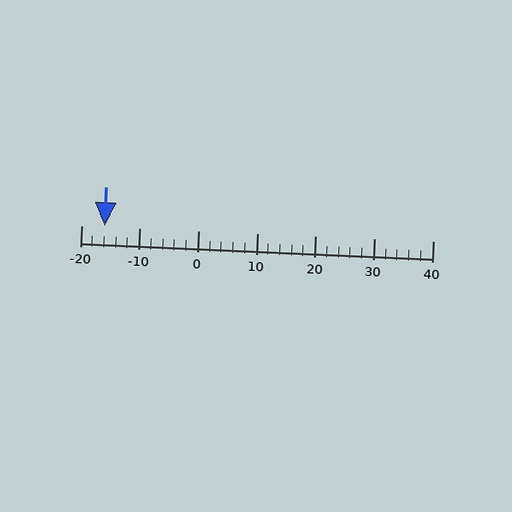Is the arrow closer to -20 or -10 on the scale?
The arrow is closer to -20.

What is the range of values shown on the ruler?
The ruler shows values from -20 to 40.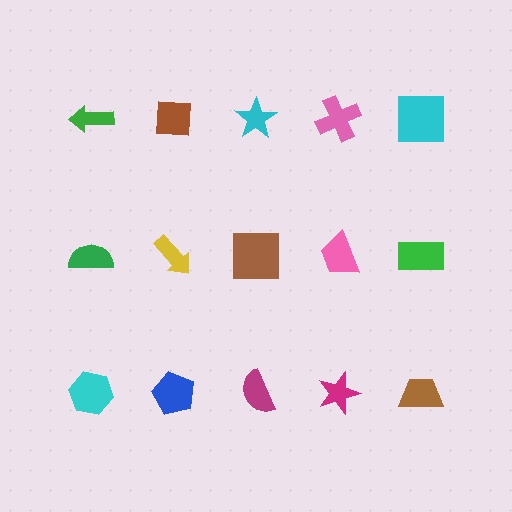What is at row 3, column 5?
A brown trapezoid.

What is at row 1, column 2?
A brown square.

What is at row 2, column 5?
A green rectangle.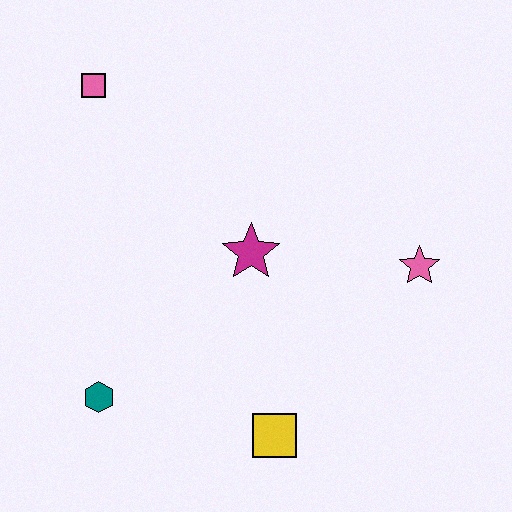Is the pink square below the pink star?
No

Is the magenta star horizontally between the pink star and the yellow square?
No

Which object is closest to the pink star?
The magenta star is closest to the pink star.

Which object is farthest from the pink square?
The yellow square is farthest from the pink square.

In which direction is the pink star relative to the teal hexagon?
The pink star is to the right of the teal hexagon.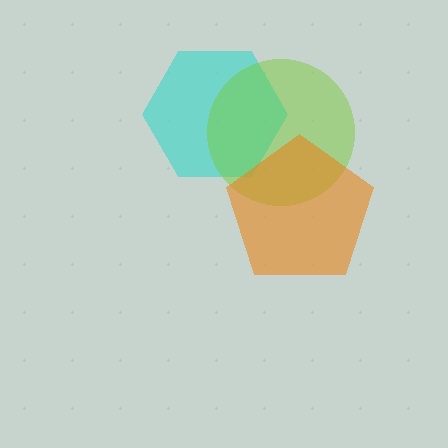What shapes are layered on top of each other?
The layered shapes are: a cyan hexagon, a lime circle, an orange pentagon.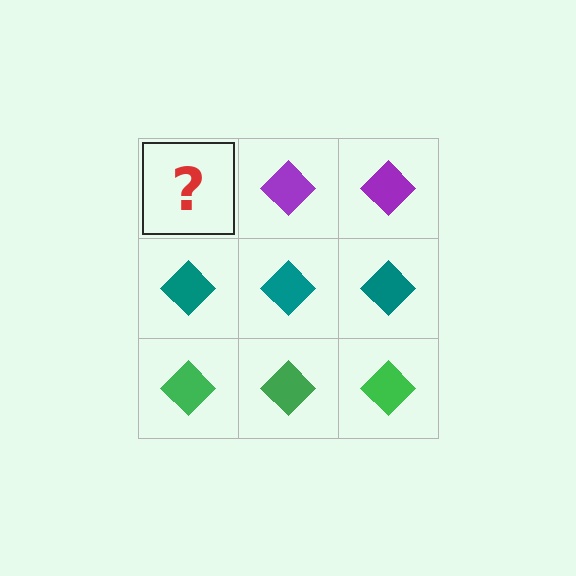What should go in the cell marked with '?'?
The missing cell should contain a purple diamond.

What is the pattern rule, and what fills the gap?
The rule is that each row has a consistent color. The gap should be filled with a purple diamond.